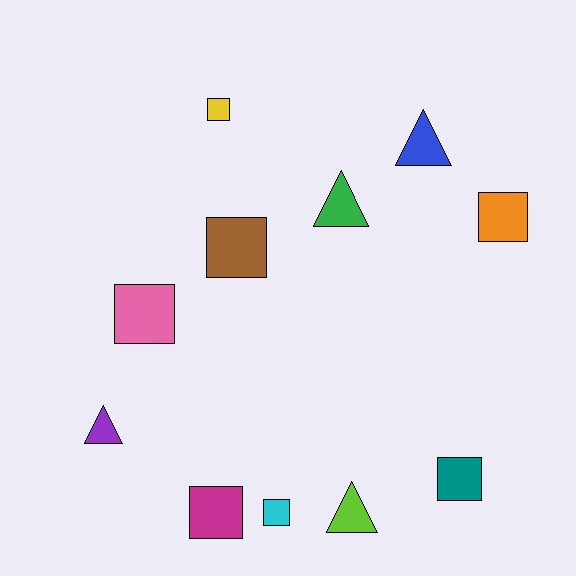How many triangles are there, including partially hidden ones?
There are 4 triangles.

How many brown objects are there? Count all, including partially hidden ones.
There is 1 brown object.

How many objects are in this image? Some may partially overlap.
There are 11 objects.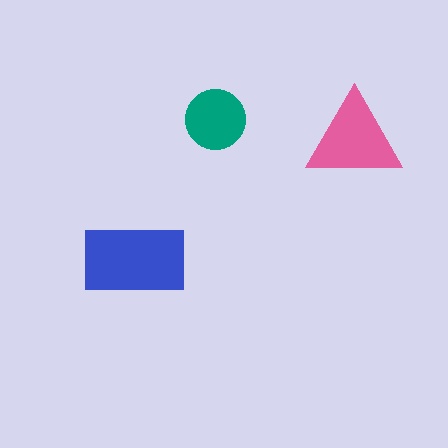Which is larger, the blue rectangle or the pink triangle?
The blue rectangle.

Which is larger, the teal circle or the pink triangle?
The pink triangle.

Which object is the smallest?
The teal circle.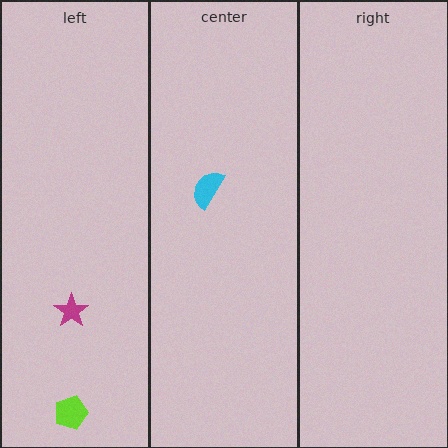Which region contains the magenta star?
The left region.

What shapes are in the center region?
The cyan semicircle.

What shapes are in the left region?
The magenta star, the lime pentagon.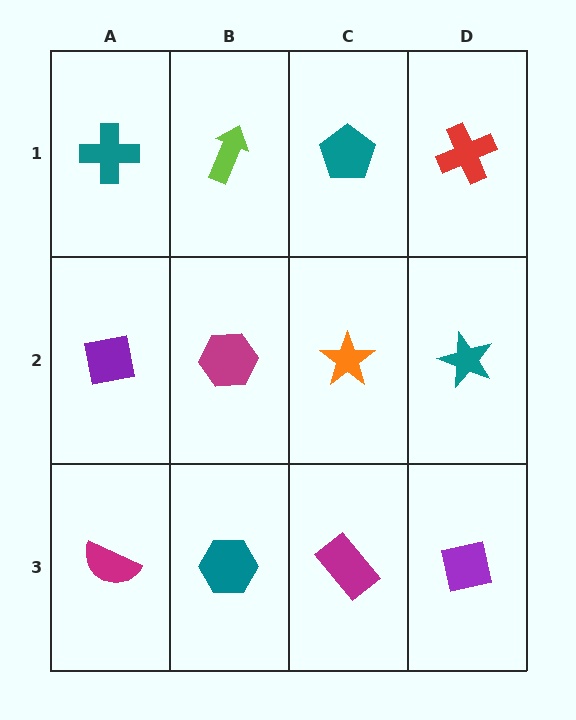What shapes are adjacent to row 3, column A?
A purple square (row 2, column A), a teal hexagon (row 3, column B).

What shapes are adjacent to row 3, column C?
An orange star (row 2, column C), a teal hexagon (row 3, column B), a purple square (row 3, column D).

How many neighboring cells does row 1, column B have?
3.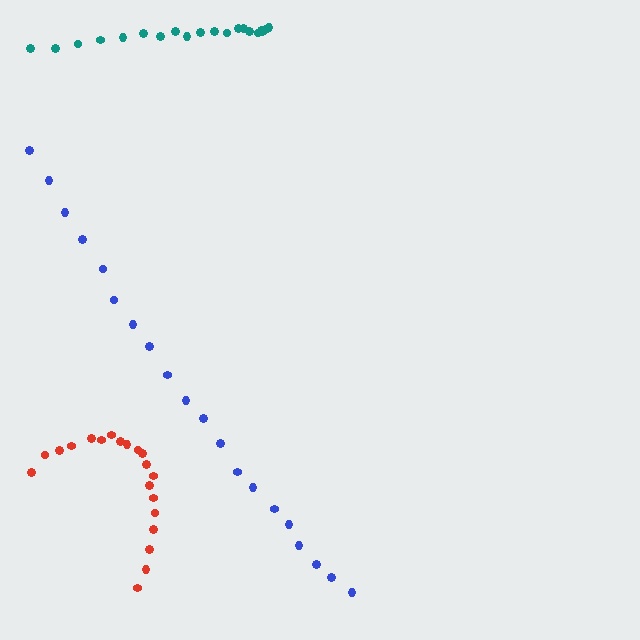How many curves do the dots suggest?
There are 3 distinct paths.